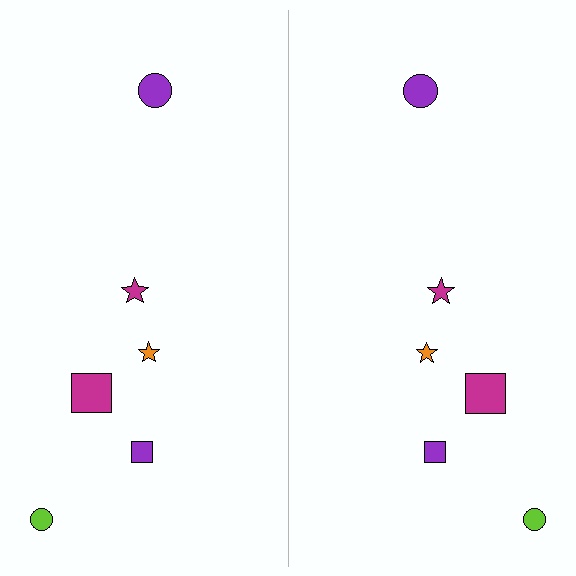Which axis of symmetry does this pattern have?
The pattern has a vertical axis of symmetry running through the center of the image.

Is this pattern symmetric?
Yes, this pattern has bilateral (reflection) symmetry.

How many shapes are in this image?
There are 12 shapes in this image.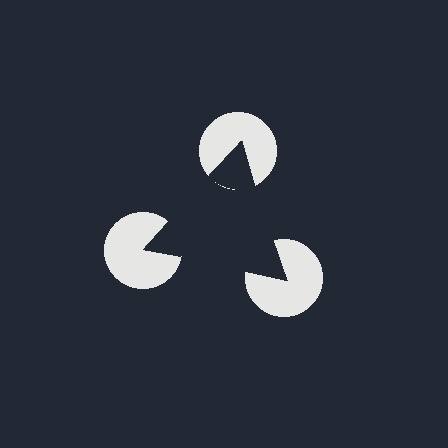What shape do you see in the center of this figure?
An illusory triangle — its edges are inferred from the aligned wedge cuts in the pac-man discs, not physically drawn.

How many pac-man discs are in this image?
There are 3 — one at each vertex of the illusory triangle.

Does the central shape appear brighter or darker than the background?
It typically appears slightly darker than the background, even though no actual brightness change is drawn.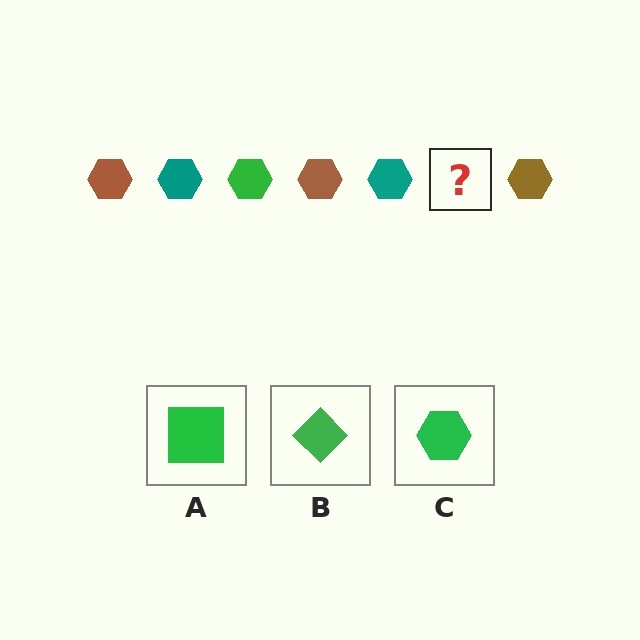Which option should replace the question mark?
Option C.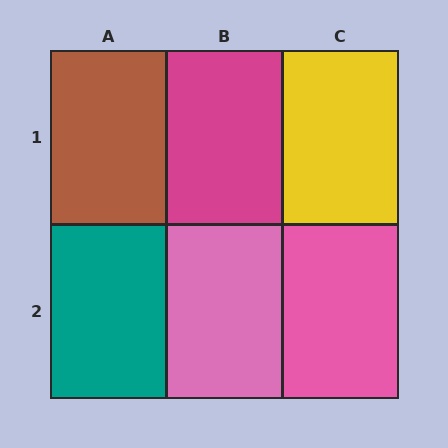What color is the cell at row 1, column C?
Yellow.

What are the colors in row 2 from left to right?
Teal, pink, pink.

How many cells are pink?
2 cells are pink.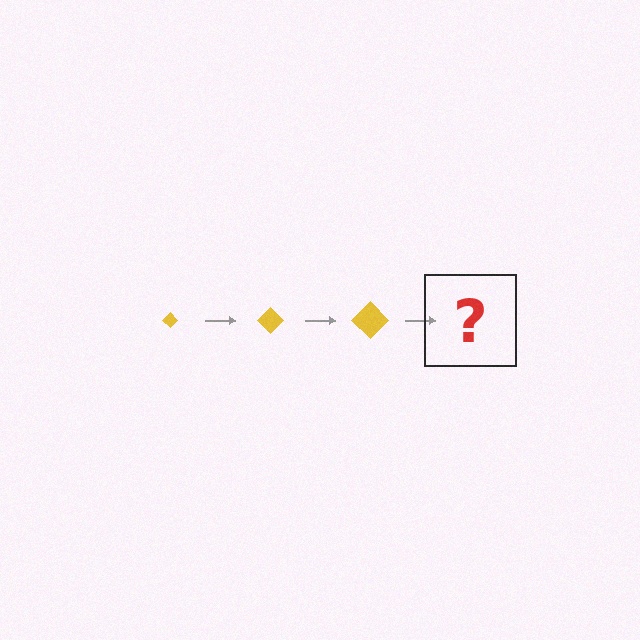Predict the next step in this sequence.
The next step is a yellow diamond, larger than the previous one.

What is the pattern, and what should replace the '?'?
The pattern is that the diamond gets progressively larger each step. The '?' should be a yellow diamond, larger than the previous one.